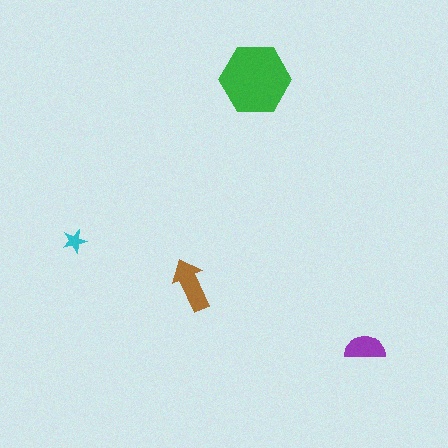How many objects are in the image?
There are 4 objects in the image.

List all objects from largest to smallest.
The green hexagon, the brown arrow, the purple semicircle, the cyan star.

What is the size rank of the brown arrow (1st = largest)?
2nd.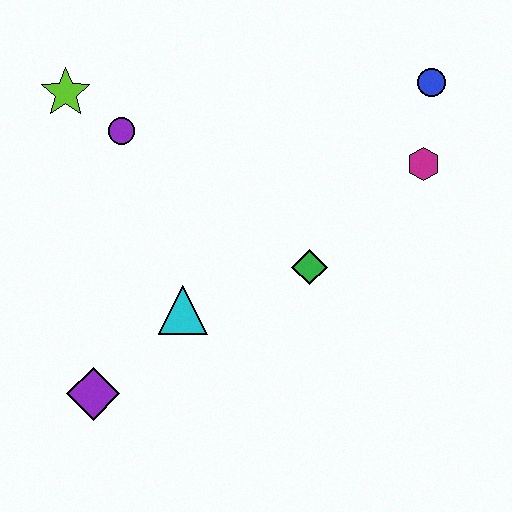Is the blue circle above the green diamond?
Yes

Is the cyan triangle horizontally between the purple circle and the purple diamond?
No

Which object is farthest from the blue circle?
The purple diamond is farthest from the blue circle.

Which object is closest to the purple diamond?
The cyan triangle is closest to the purple diamond.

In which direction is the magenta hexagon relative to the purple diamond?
The magenta hexagon is to the right of the purple diamond.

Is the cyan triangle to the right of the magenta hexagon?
No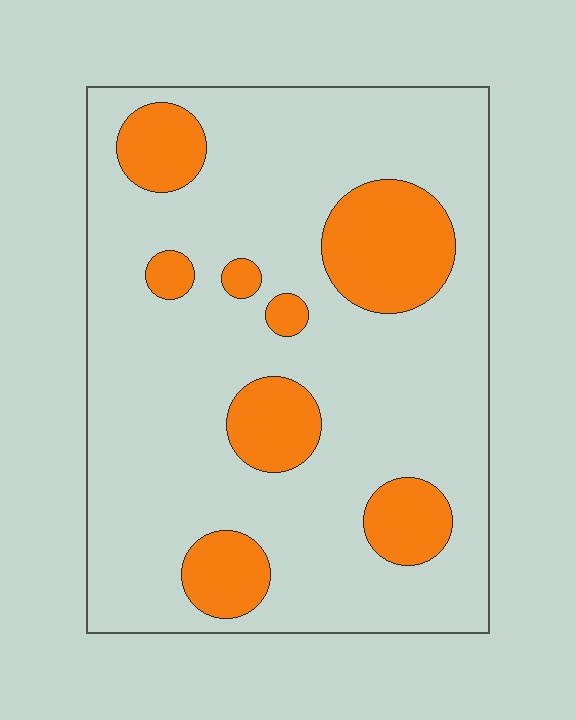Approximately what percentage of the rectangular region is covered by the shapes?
Approximately 20%.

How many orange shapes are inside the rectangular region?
8.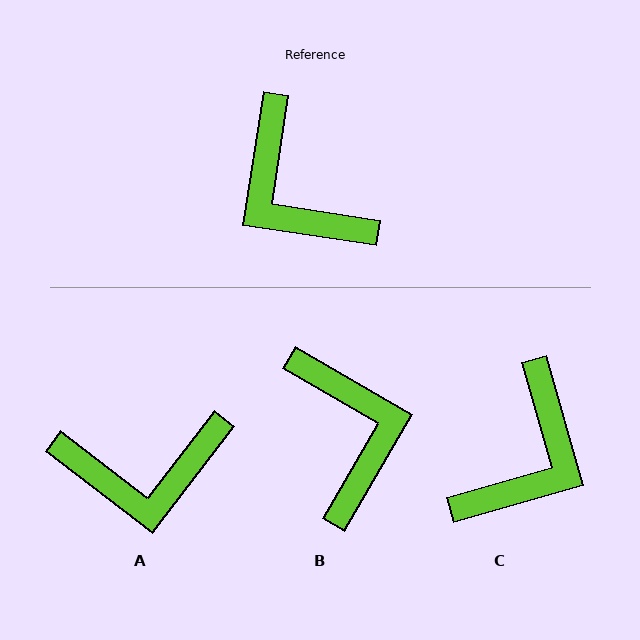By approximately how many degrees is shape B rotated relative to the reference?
Approximately 159 degrees counter-clockwise.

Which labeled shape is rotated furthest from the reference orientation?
B, about 159 degrees away.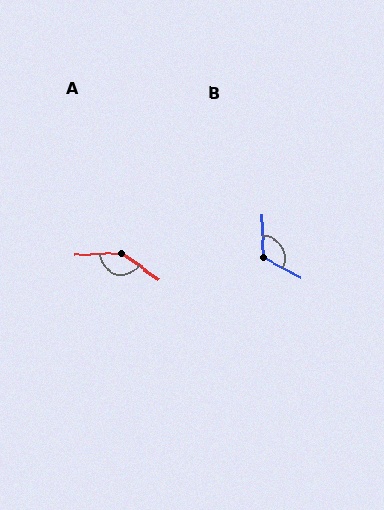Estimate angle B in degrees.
Approximately 121 degrees.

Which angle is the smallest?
B, at approximately 121 degrees.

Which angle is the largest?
A, at approximately 142 degrees.